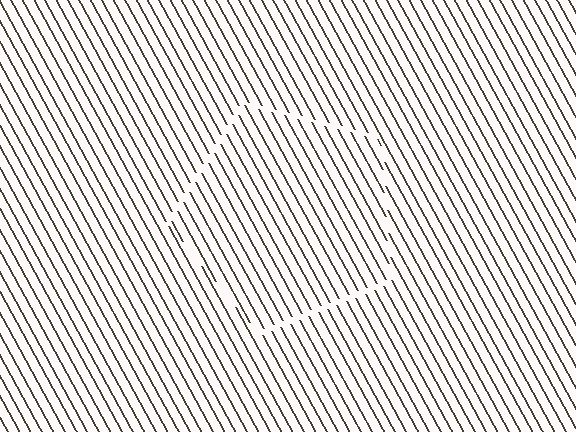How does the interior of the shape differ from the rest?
The interior of the shape contains the same grating, shifted by half a period — the contour is defined by the phase discontinuity where line-ends from the inner and outer gratings abut.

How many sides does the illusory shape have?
5 sides — the line-ends trace a pentagon.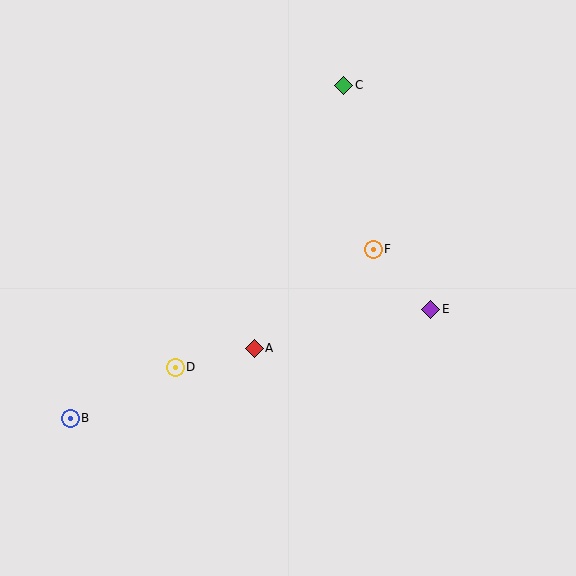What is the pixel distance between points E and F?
The distance between E and F is 83 pixels.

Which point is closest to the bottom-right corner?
Point E is closest to the bottom-right corner.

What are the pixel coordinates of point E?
Point E is at (431, 309).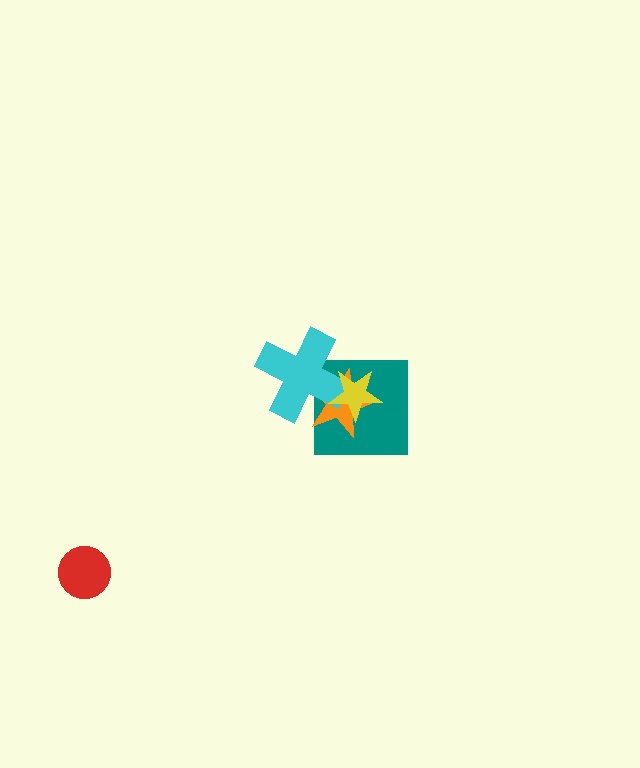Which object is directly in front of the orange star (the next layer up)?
The cyan cross is directly in front of the orange star.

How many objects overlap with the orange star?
3 objects overlap with the orange star.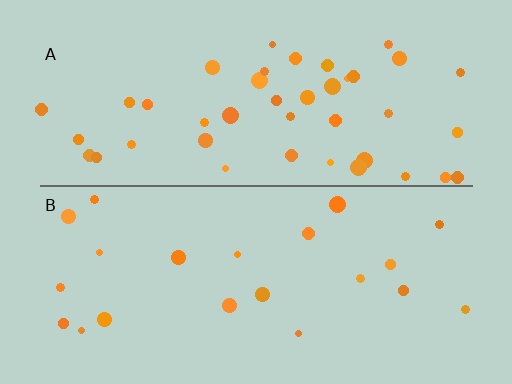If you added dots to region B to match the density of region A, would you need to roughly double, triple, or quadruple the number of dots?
Approximately double.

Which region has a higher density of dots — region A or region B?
A (the top).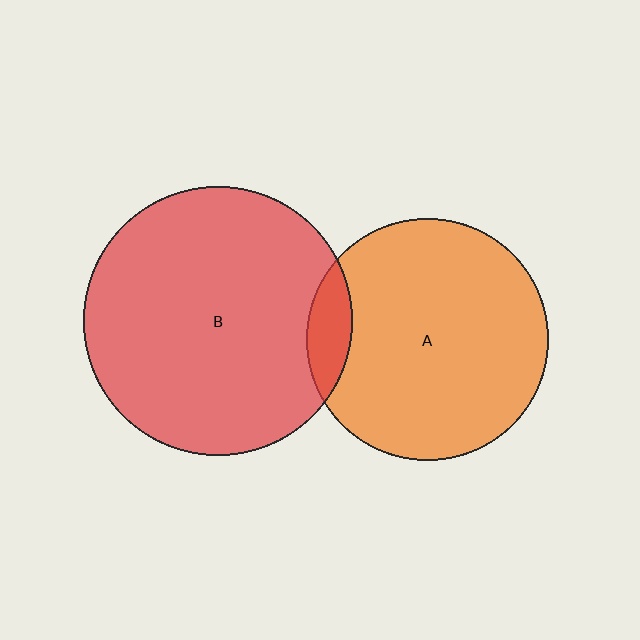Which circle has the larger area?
Circle B (red).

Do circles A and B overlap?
Yes.